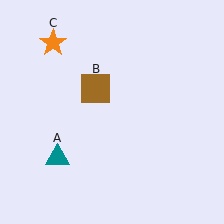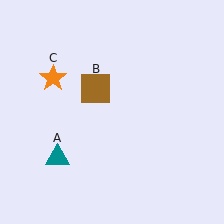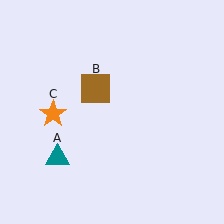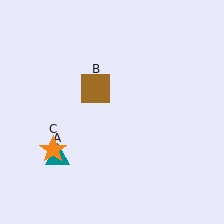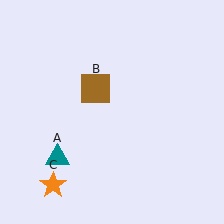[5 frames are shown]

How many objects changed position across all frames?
1 object changed position: orange star (object C).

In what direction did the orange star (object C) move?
The orange star (object C) moved down.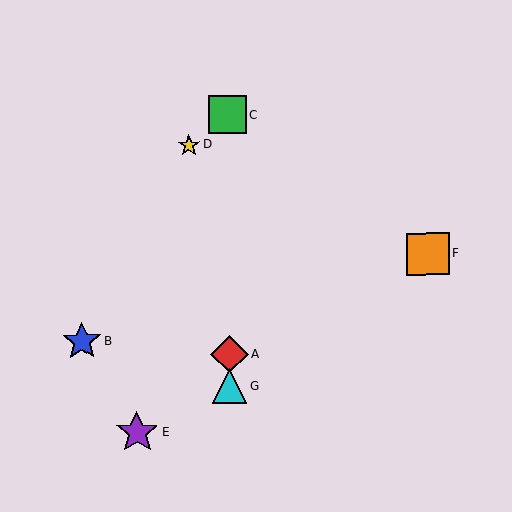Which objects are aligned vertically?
Objects A, C, G are aligned vertically.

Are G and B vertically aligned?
No, G is at x≈230 and B is at x≈82.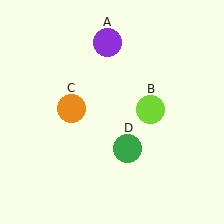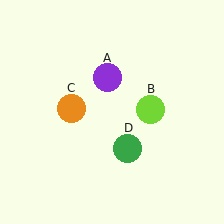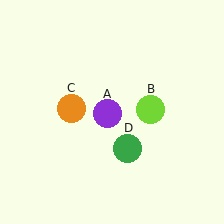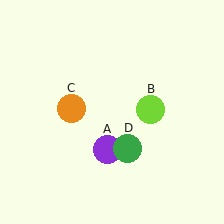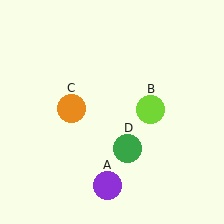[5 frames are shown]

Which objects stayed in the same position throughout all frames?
Lime circle (object B) and orange circle (object C) and green circle (object D) remained stationary.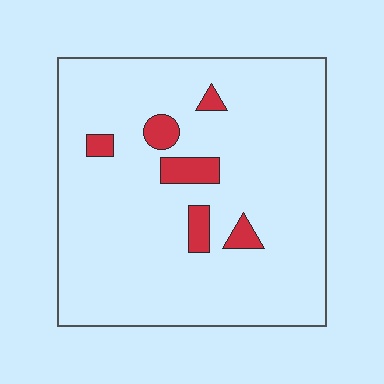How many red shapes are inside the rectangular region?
6.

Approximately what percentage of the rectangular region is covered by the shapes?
Approximately 10%.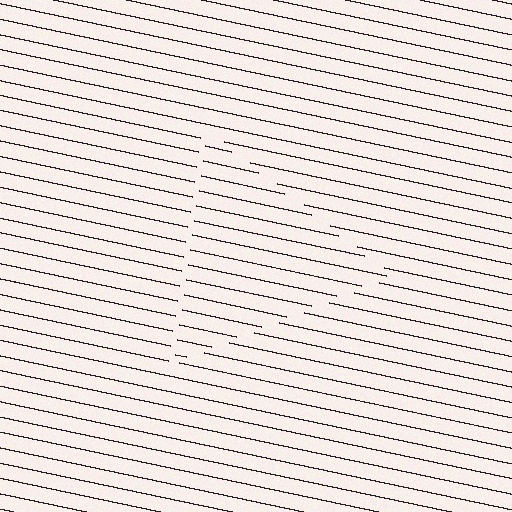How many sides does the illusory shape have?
3 sides — the line-ends trace a triangle.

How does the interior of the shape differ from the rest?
The interior of the shape contains the same grating, shifted by half a period — the contour is defined by the phase discontinuity where line-ends from the inner and outer gratings abut.